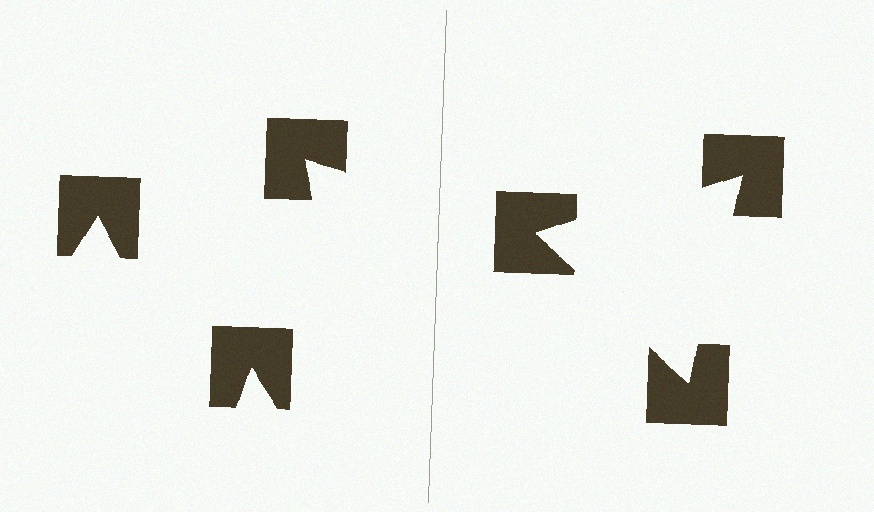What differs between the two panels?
The notched squares are positioned identically on both sides; only the wedge orientations differ. On the right they align to a triangle; on the left they are misaligned.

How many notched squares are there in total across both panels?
6 — 3 on each side.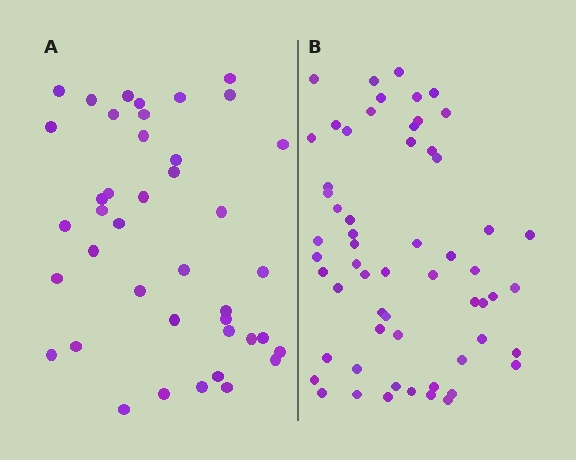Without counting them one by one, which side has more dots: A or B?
Region B (the right region) has more dots.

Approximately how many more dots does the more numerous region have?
Region B has approximately 20 more dots than region A.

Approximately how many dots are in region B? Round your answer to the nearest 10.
About 60 dots. (The exact count is 59, which rounds to 60.)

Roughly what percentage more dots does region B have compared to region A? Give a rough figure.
About 45% more.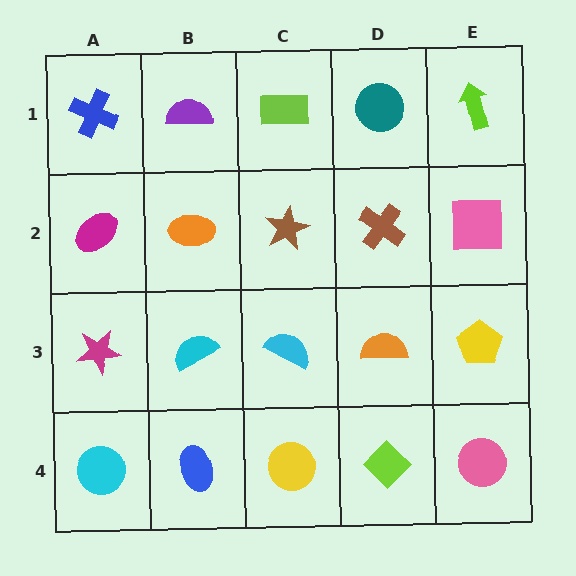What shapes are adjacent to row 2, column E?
A lime arrow (row 1, column E), a yellow pentagon (row 3, column E), a brown cross (row 2, column D).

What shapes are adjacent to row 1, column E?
A pink square (row 2, column E), a teal circle (row 1, column D).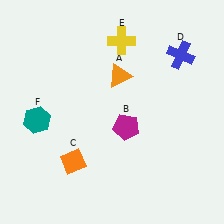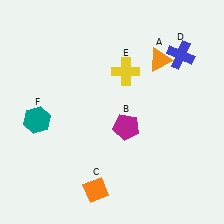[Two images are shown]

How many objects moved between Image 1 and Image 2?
3 objects moved between the two images.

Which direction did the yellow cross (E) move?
The yellow cross (E) moved down.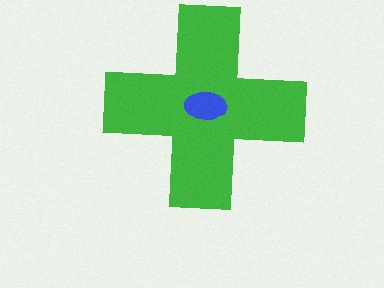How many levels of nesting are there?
2.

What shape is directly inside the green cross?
The blue ellipse.